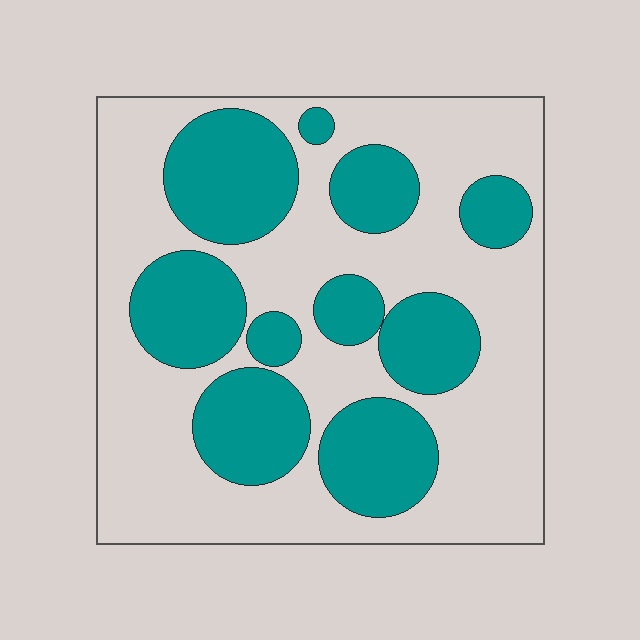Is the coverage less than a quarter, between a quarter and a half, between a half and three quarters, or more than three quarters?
Between a quarter and a half.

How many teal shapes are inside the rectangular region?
10.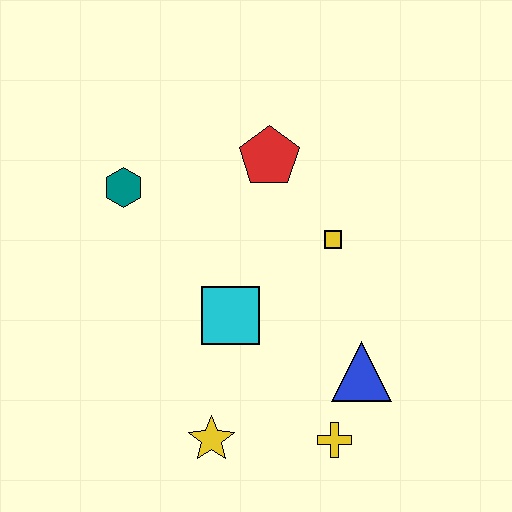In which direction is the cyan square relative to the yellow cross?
The cyan square is above the yellow cross.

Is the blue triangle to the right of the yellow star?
Yes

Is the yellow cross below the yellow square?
Yes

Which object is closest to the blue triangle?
The yellow cross is closest to the blue triangle.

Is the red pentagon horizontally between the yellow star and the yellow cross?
Yes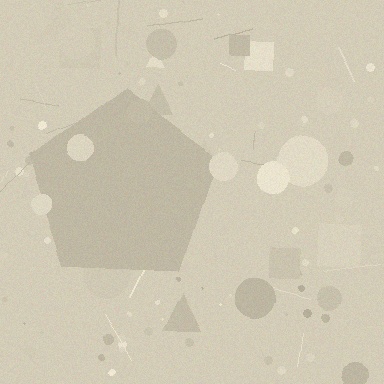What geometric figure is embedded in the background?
A pentagon is embedded in the background.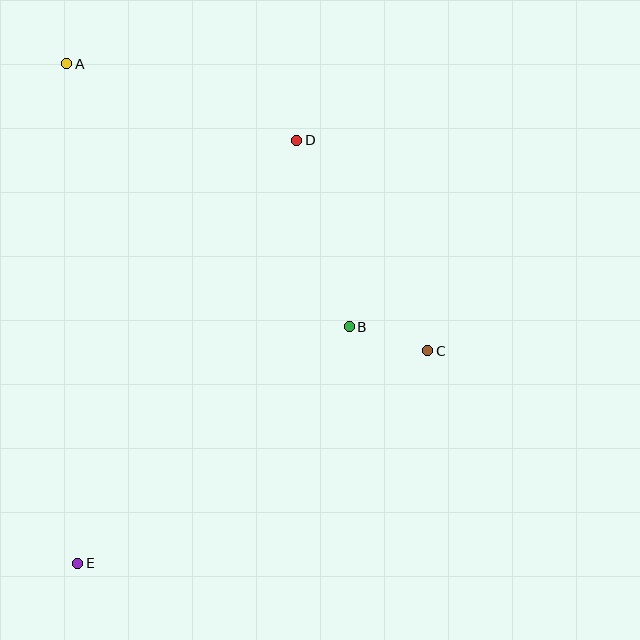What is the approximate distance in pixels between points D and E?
The distance between D and E is approximately 477 pixels.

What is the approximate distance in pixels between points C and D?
The distance between C and D is approximately 248 pixels.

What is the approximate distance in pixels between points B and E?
The distance between B and E is approximately 360 pixels.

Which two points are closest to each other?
Points B and C are closest to each other.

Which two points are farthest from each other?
Points A and E are farthest from each other.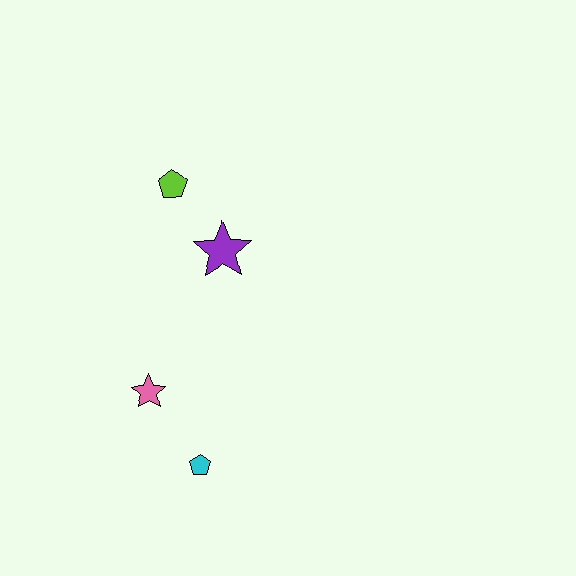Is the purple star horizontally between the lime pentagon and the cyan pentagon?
No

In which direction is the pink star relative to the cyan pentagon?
The pink star is above the cyan pentagon.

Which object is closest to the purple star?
The lime pentagon is closest to the purple star.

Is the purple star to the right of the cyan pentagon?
Yes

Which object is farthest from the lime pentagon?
The cyan pentagon is farthest from the lime pentagon.